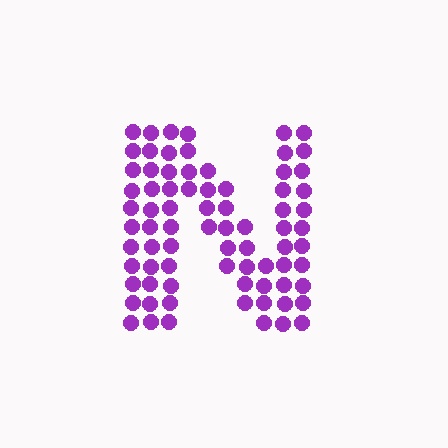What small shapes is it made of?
It is made of small circles.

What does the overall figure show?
The overall figure shows the letter N.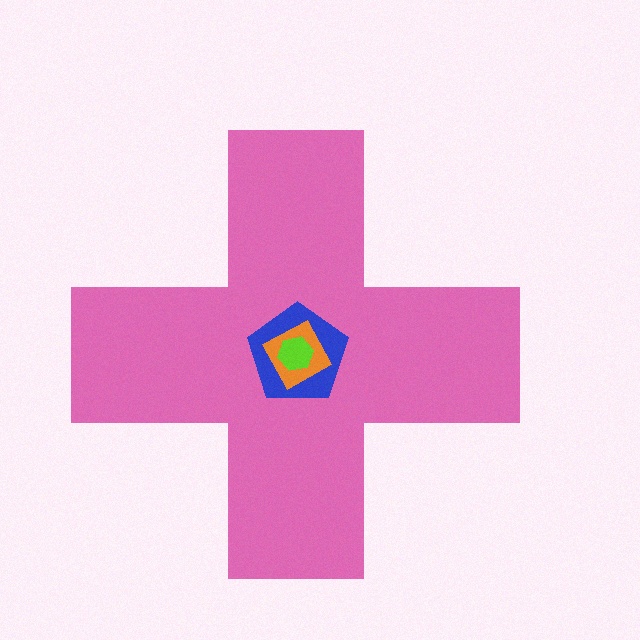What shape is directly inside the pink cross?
The blue pentagon.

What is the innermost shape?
The lime hexagon.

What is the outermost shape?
The pink cross.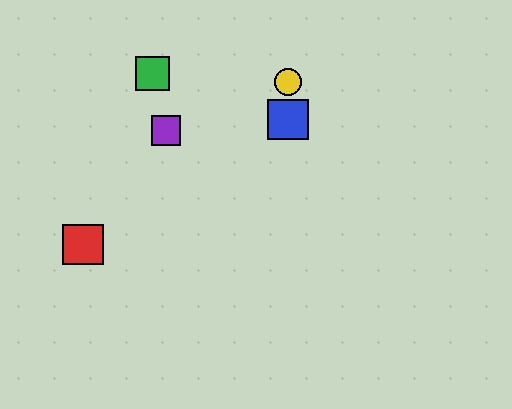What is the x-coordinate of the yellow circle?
The yellow circle is at x≈288.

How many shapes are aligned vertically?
2 shapes (the blue square, the yellow circle) are aligned vertically.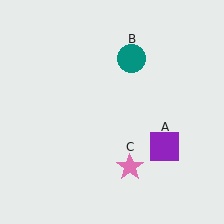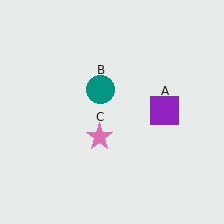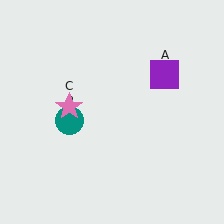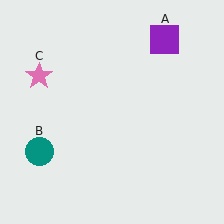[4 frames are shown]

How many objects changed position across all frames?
3 objects changed position: purple square (object A), teal circle (object B), pink star (object C).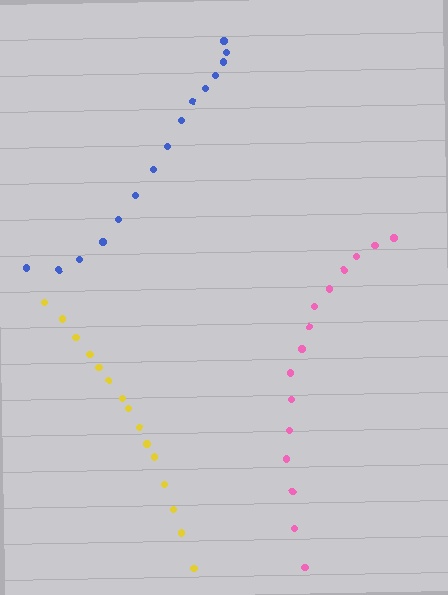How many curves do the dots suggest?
There are 3 distinct paths.